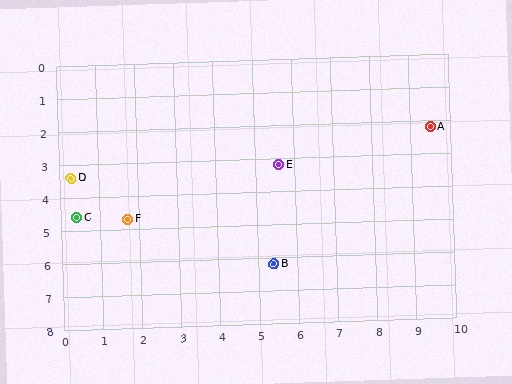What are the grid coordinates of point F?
Point F is at approximately (1.7, 4.7).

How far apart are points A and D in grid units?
Points A and D are about 9.3 grid units apart.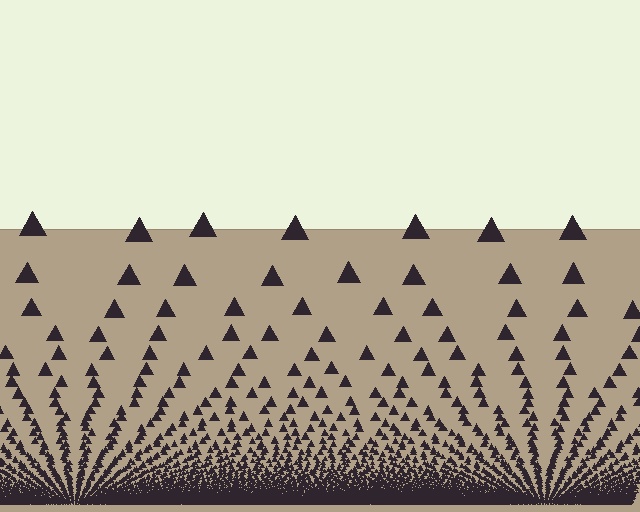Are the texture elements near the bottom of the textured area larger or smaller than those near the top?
Smaller. The gradient is inverted — elements near the bottom are smaller and denser.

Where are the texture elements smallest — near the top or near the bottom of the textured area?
Near the bottom.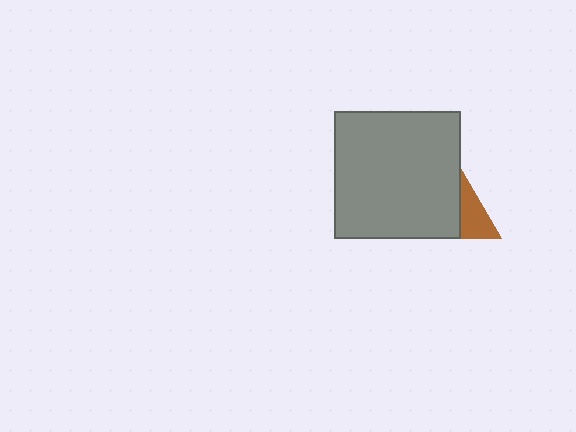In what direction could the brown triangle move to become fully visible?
The brown triangle could move right. That would shift it out from behind the gray square entirely.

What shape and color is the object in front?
The object in front is a gray square.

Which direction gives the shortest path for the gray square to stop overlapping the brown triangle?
Moving left gives the shortest separation.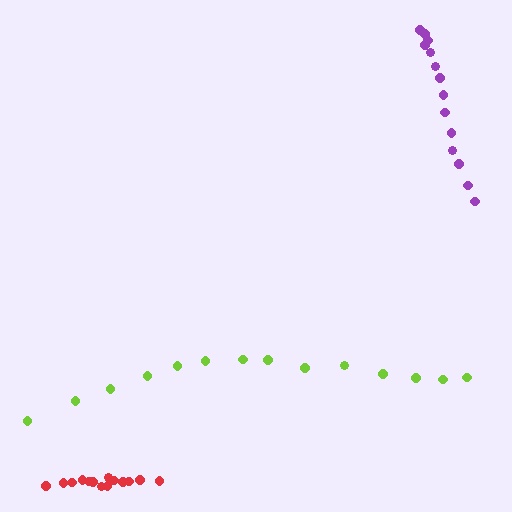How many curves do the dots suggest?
There are 3 distinct paths.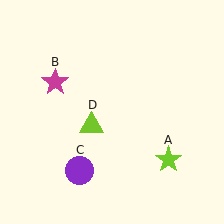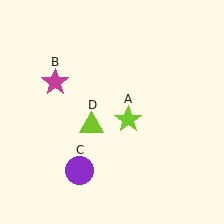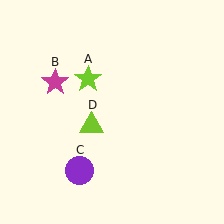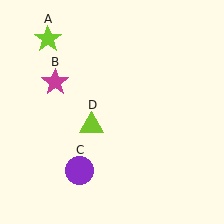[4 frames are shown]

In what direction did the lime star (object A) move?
The lime star (object A) moved up and to the left.